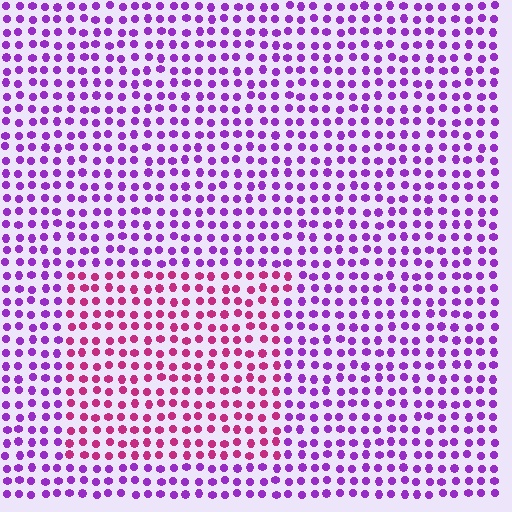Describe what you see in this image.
The image is filled with small purple elements in a uniform arrangement. A rectangle-shaped region is visible where the elements are tinted to a slightly different hue, forming a subtle color boundary.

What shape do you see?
I see a rectangle.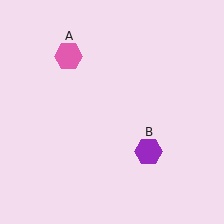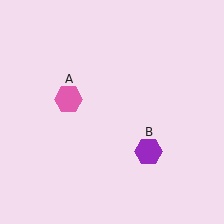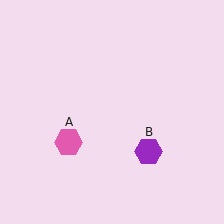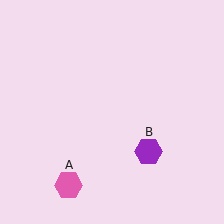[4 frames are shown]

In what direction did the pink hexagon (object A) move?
The pink hexagon (object A) moved down.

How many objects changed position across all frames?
1 object changed position: pink hexagon (object A).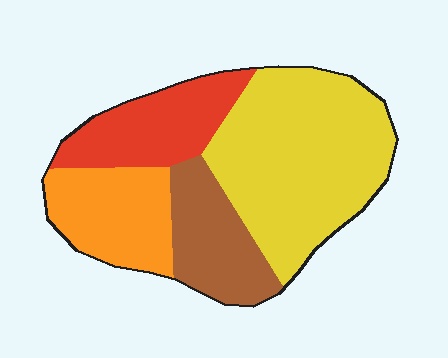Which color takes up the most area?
Yellow, at roughly 45%.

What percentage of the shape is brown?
Brown covers about 15% of the shape.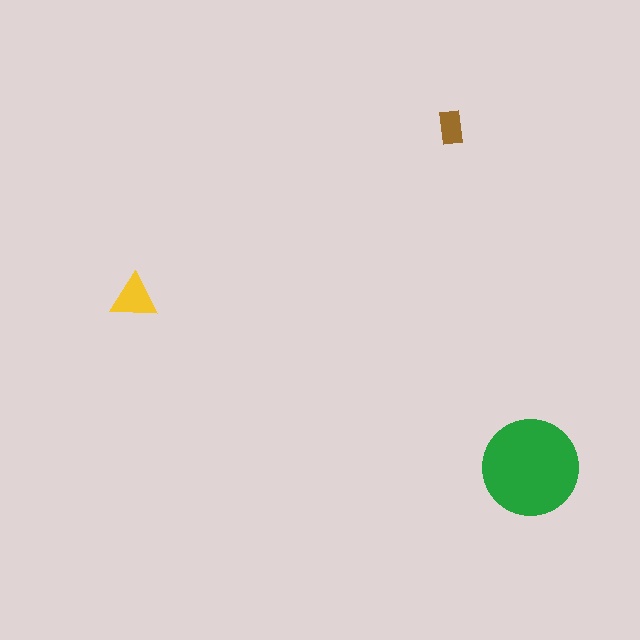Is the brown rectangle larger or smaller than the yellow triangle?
Smaller.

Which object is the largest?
The green circle.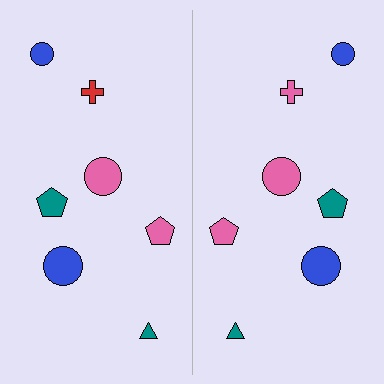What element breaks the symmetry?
The pink cross on the right side breaks the symmetry — its mirror counterpart is red.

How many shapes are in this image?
There are 14 shapes in this image.